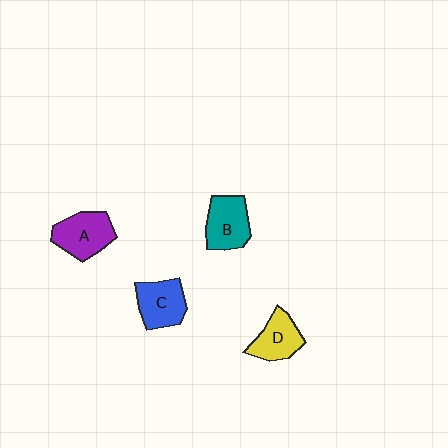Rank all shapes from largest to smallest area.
From largest to smallest: A (purple), B (teal), C (blue), D (yellow).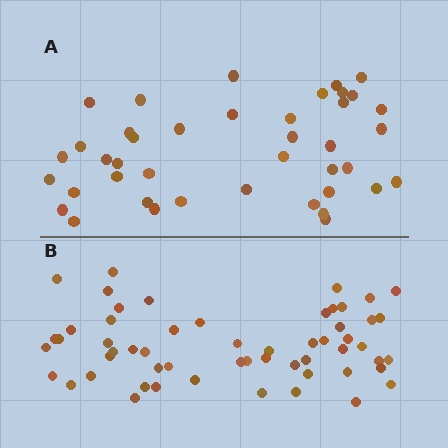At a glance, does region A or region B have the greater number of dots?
Region B (the bottom region) has more dots.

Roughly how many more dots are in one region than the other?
Region B has approximately 15 more dots than region A.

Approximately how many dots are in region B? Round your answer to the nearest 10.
About 60 dots. (The exact count is 56, which rounds to 60.)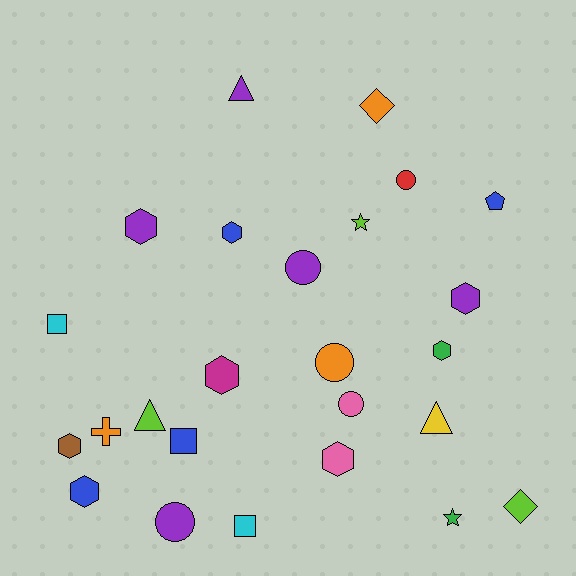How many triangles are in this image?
There are 3 triangles.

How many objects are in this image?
There are 25 objects.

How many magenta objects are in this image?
There is 1 magenta object.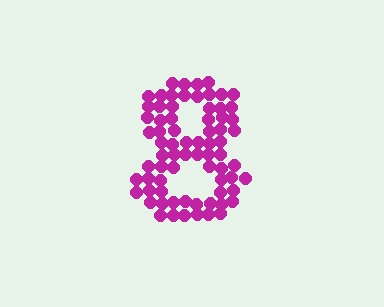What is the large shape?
The large shape is the digit 8.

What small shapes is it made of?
It is made of small circles.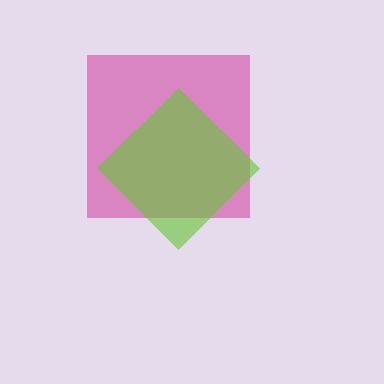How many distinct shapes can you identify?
There are 2 distinct shapes: a magenta square, a lime diamond.